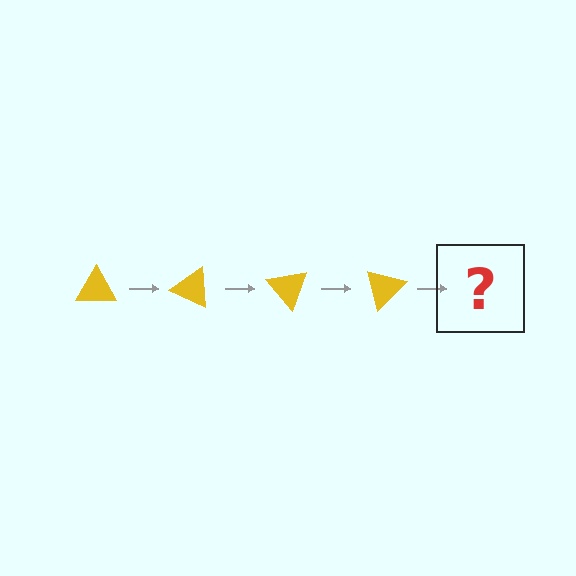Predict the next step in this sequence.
The next step is a yellow triangle rotated 100 degrees.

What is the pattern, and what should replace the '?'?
The pattern is that the triangle rotates 25 degrees each step. The '?' should be a yellow triangle rotated 100 degrees.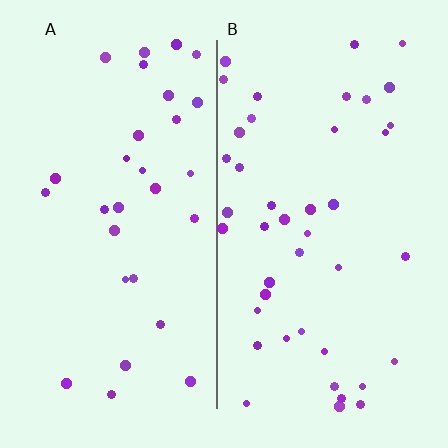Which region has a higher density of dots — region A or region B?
B (the right).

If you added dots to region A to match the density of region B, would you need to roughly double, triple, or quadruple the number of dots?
Approximately double.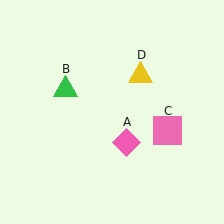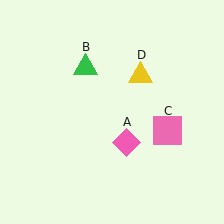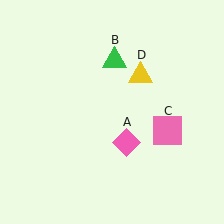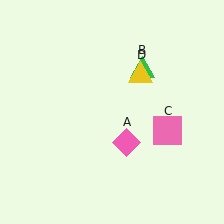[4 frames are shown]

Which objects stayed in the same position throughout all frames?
Pink diamond (object A) and pink square (object C) and yellow triangle (object D) remained stationary.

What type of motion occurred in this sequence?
The green triangle (object B) rotated clockwise around the center of the scene.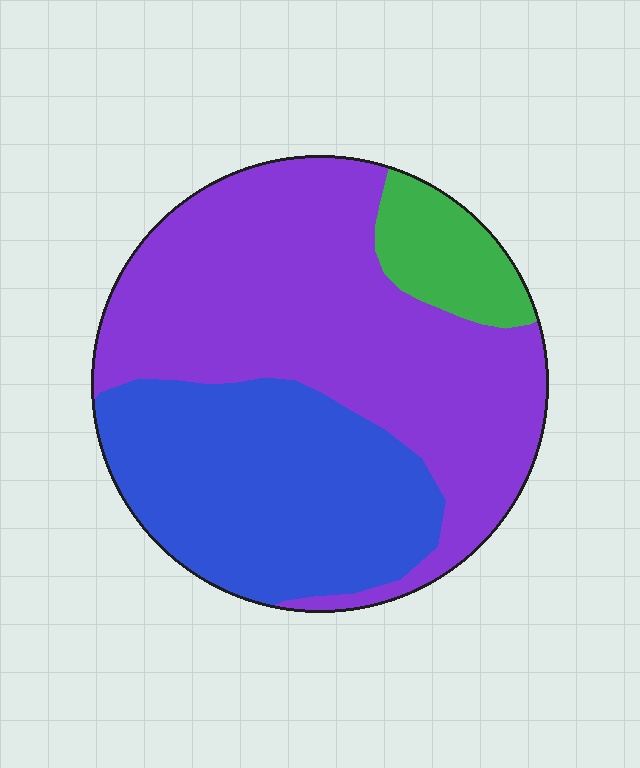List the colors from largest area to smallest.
From largest to smallest: purple, blue, green.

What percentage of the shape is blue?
Blue covers about 35% of the shape.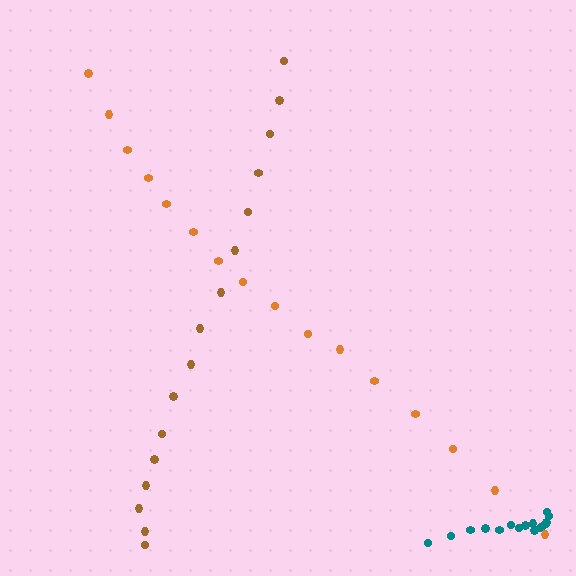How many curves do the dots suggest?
There are 3 distinct paths.